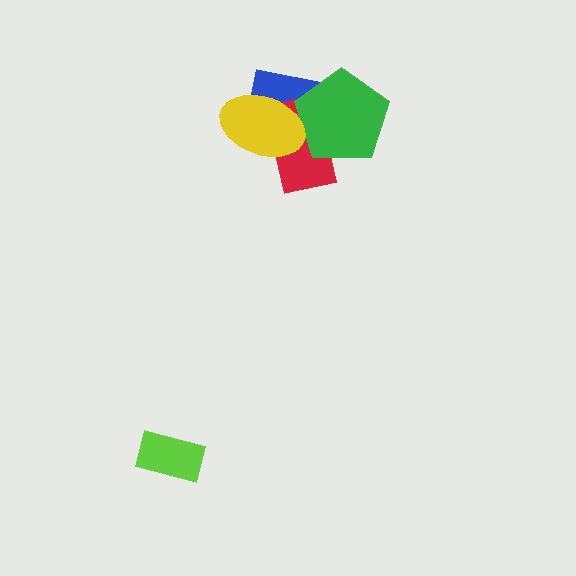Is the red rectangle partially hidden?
Yes, it is partially covered by another shape.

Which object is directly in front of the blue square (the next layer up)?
The red rectangle is directly in front of the blue square.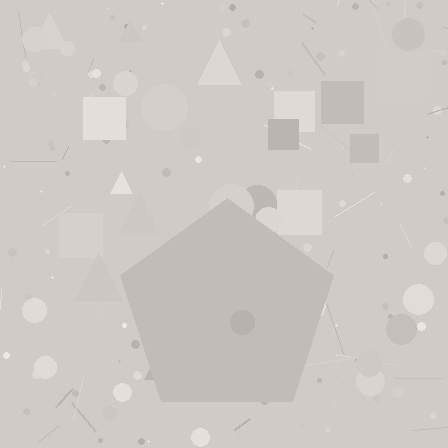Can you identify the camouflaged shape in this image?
The camouflaged shape is a pentagon.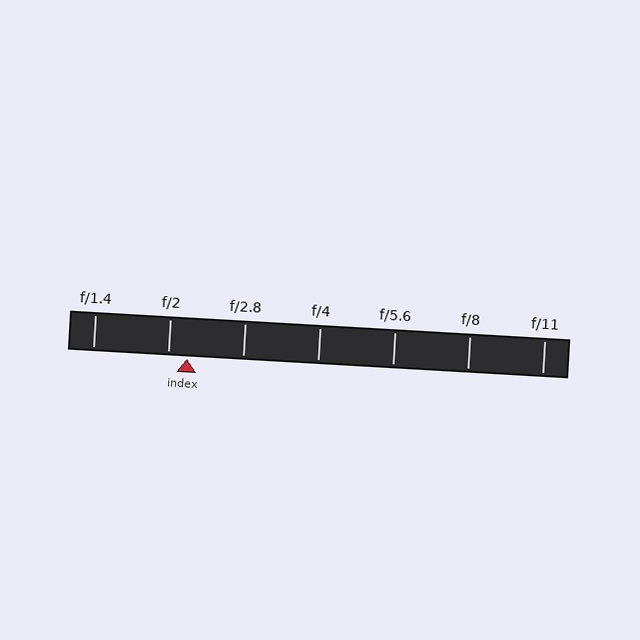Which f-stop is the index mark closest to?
The index mark is closest to f/2.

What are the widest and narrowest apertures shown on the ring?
The widest aperture shown is f/1.4 and the narrowest is f/11.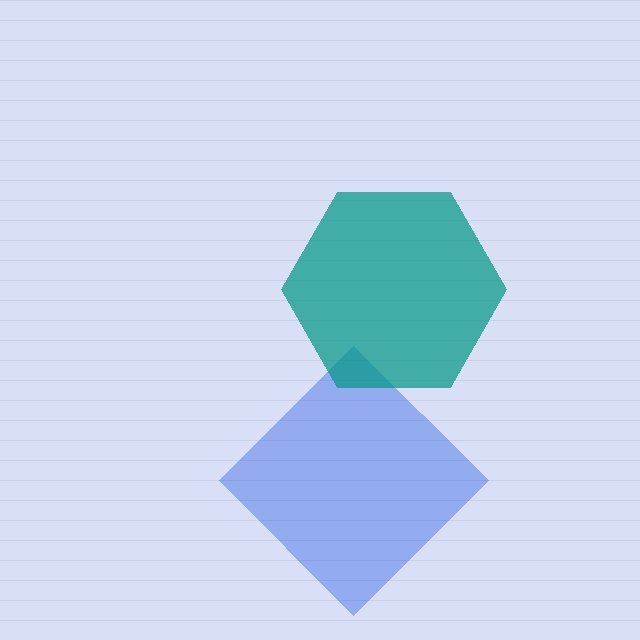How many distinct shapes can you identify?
There are 2 distinct shapes: a blue diamond, a teal hexagon.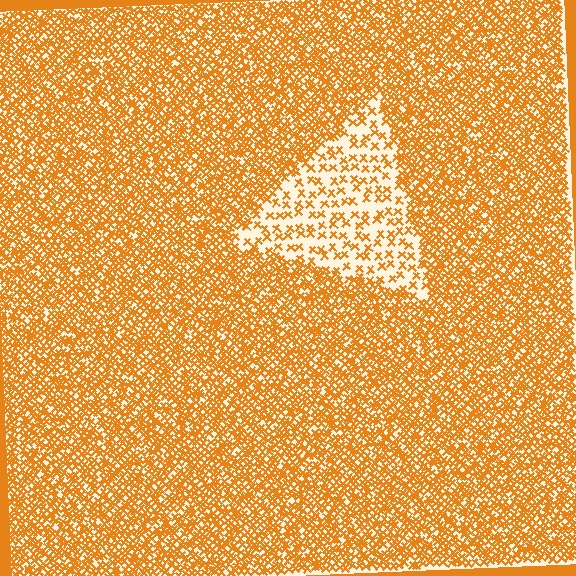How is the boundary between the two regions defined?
The boundary is defined by a change in element density (approximately 2.9x ratio). All elements are the same color, size, and shape.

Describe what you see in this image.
The image contains small orange elements arranged at two different densities. A triangle-shaped region is visible where the elements are less densely packed than the surrounding area.